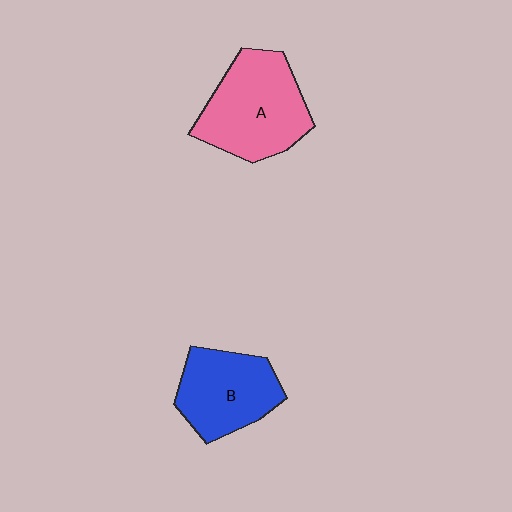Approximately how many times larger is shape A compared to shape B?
Approximately 1.3 times.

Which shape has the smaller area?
Shape B (blue).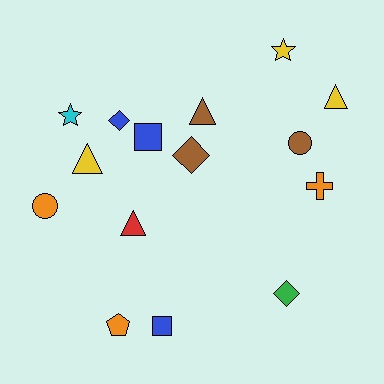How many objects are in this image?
There are 15 objects.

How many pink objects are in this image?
There are no pink objects.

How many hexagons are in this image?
There are no hexagons.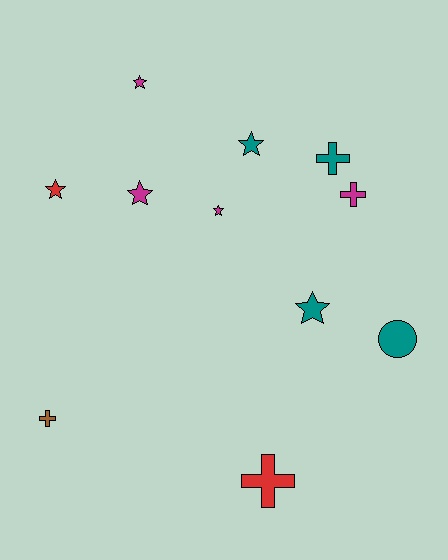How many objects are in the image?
There are 11 objects.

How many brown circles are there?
There are no brown circles.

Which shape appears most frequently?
Star, with 6 objects.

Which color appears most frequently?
Magenta, with 4 objects.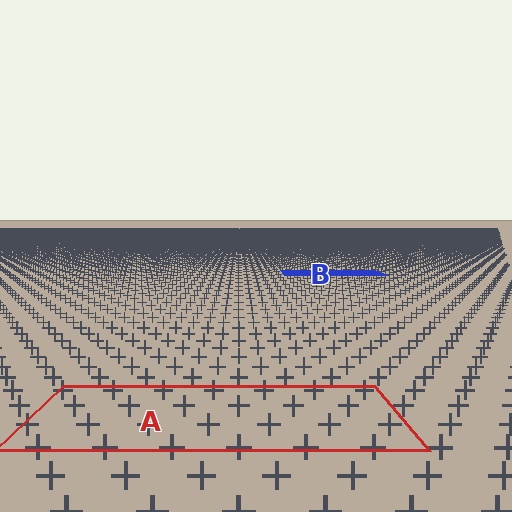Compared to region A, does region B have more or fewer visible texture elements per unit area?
Region B has more texture elements per unit area — they are packed more densely because it is farther away.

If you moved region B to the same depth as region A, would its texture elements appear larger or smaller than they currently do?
They would appear larger. At a closer depth, the same texture elements are projected at a bigger on-screen size.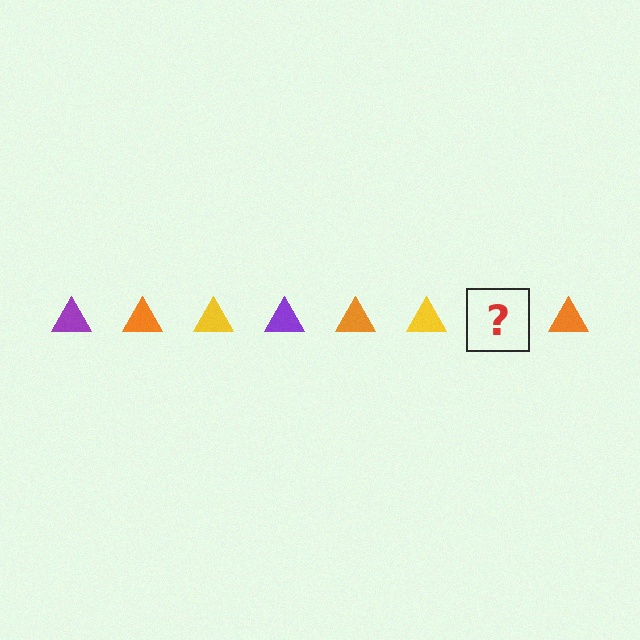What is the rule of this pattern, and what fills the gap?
The rule is that the pattern cycles through purple, orange, yellow triangles. The gap should be filled with a purple triangle.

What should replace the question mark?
The question mark should be replaced with a purple triangle.